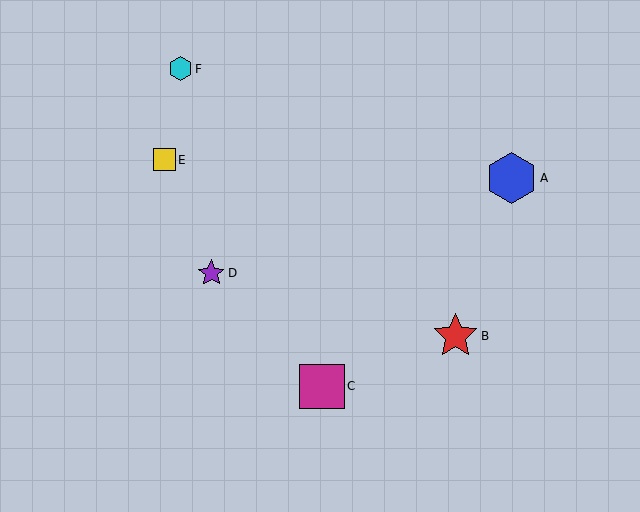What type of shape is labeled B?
Shape B is a red star.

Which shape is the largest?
The blue hexagon (labeled A) is the largest.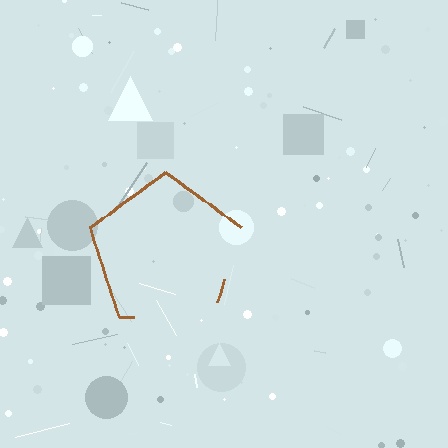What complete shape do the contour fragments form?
The contour fragments form a pentagon.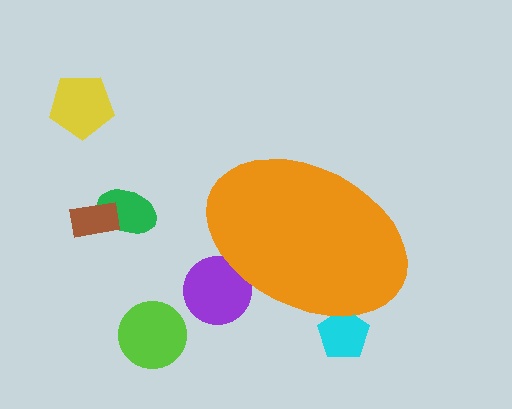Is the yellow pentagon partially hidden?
No, the yellow pentagon is fully visible.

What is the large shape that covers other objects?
An orange ellipse.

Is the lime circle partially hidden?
No, the lime circle is fully visible.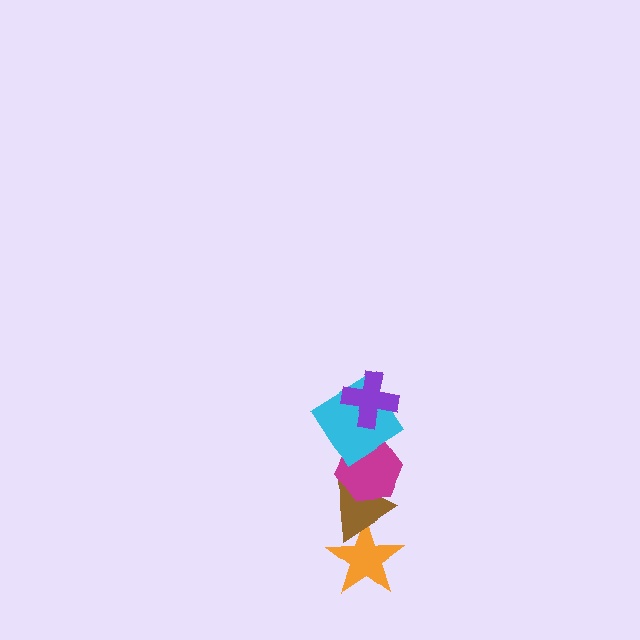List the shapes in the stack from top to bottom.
From top to bottom: the purple cross, the cyan diamond, the magenta hexagon, the brown triangle, the orange star.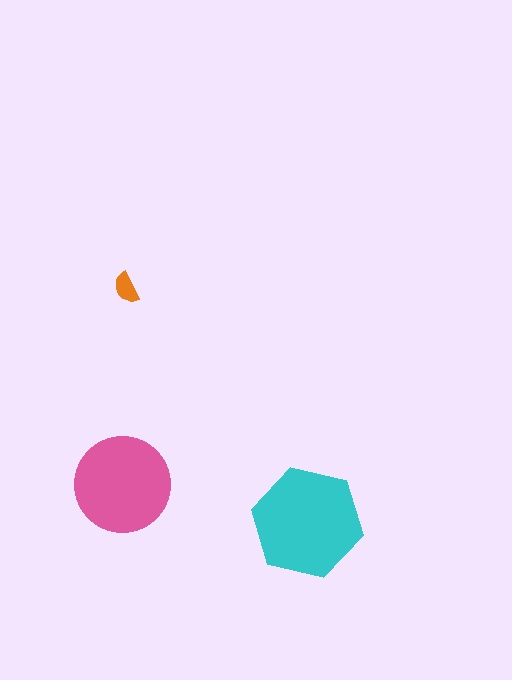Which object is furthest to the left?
The pink circle is leftmost.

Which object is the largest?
The cyan hexagon.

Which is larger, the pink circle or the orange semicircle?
The pink circle.